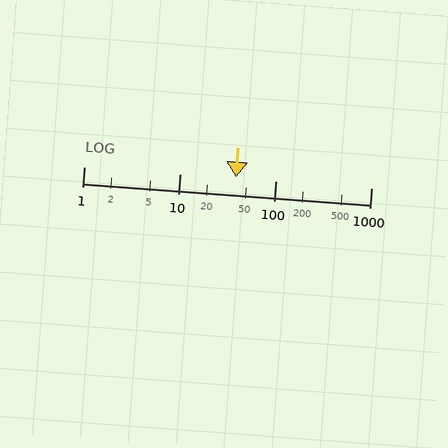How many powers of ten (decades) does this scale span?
The scale spans 3 decades, from 1 to 1000.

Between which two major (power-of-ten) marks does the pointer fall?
The pointer is between 10 and 100.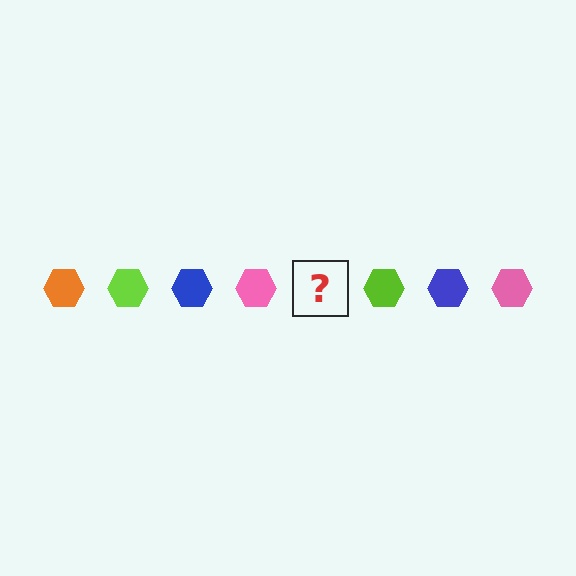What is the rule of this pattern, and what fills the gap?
The rule is that the pattern cycles through orange, lime, blue, pink hexagons. The gap should be filled with an orange hexagon.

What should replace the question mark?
The question mark should be replaced with an orange hexagon.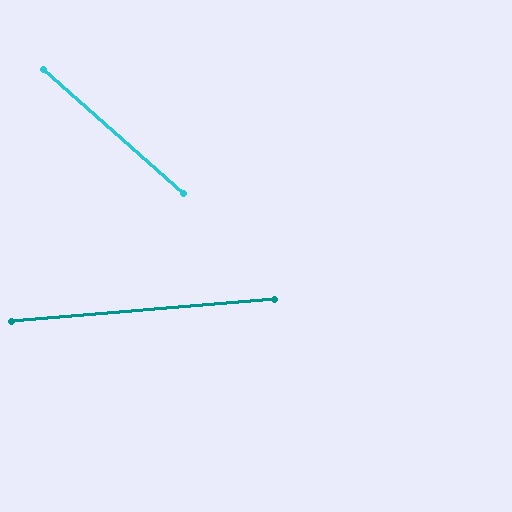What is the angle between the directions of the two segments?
Approximately 46 degrees.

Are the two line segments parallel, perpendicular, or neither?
Neither parallel nor perpendicular — they differ by about 46°.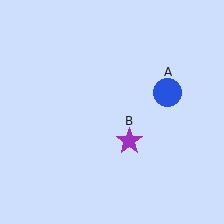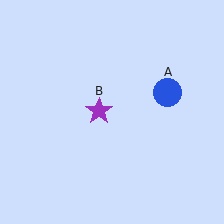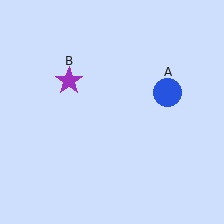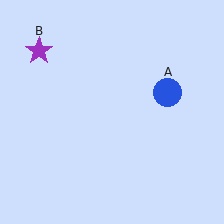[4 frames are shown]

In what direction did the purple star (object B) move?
The purple star (object B) moved up and to the left.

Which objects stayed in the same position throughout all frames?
Blue circle (object A) remained stationary.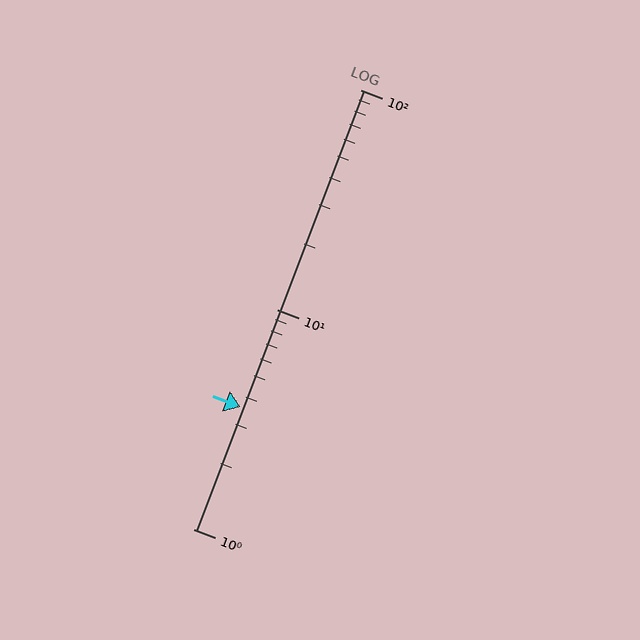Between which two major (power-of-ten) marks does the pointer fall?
The pointer is between 1 and 10.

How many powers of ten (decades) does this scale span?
The scale spans 2 decades, from 1 to 100.